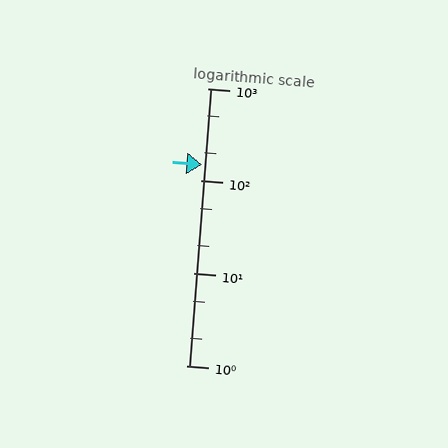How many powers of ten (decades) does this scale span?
The scale spans 3 decades, from 1 to 1000.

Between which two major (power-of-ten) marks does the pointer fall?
The pointer is between 100 and 1000.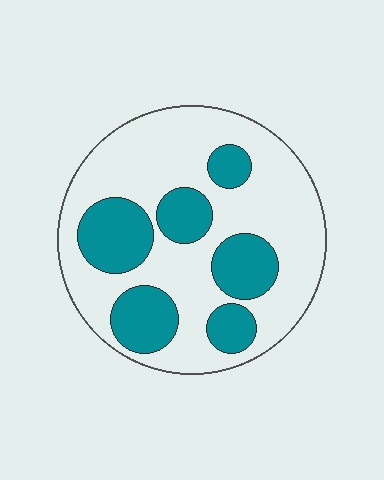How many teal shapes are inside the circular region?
6.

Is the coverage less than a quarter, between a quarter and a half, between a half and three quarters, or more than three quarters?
Between a quarter and a half.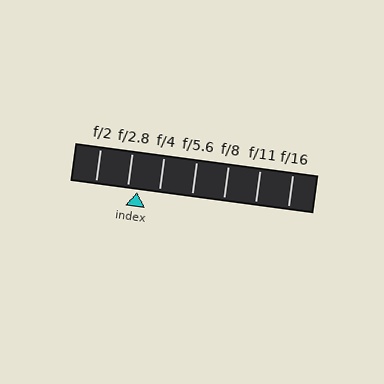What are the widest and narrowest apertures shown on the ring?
The widest aperture shown is f/2 and the narrowest is f/16.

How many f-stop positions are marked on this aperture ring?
There are 7 f-stop positions marked.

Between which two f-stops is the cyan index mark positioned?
The index mark is between f/2.8 and f/4.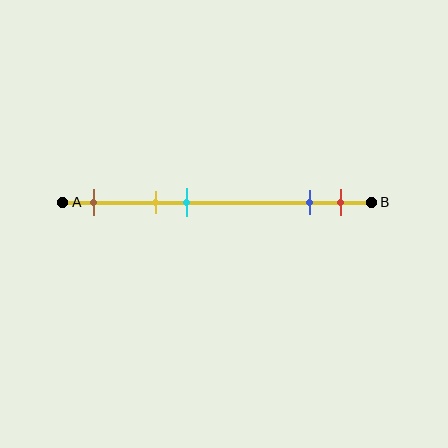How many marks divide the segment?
There are 5 marks dividing the segment.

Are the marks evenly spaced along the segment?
No, the marks are not evenly spaced.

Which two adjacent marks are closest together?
The blue and red marks are the closest adjacent pair.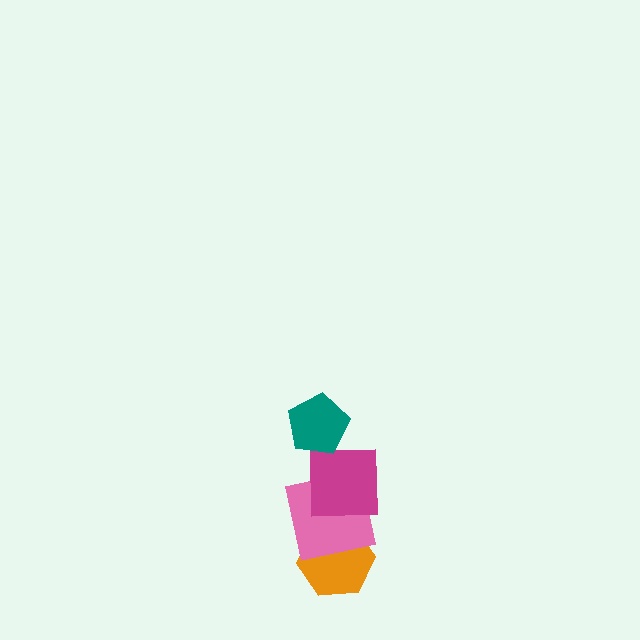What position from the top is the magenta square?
The magenta square is 2nd from the top.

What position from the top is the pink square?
The pink square is 3rd from the top.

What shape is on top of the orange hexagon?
The pink square is on top of the orange hexagon.